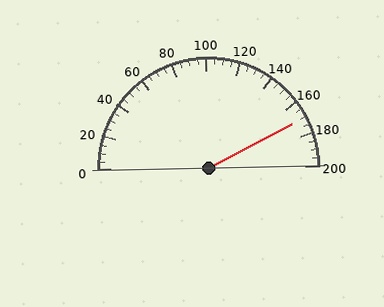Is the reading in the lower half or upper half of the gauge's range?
The reading is in the upper half of the range (0 to 200).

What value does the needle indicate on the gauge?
The needle indicates approximately 170.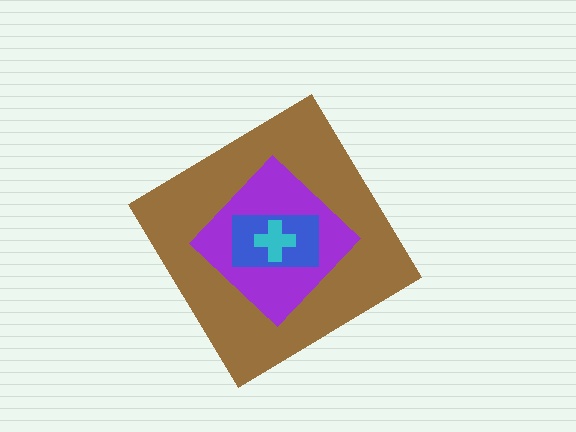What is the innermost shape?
The cyan cross.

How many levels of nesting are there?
4.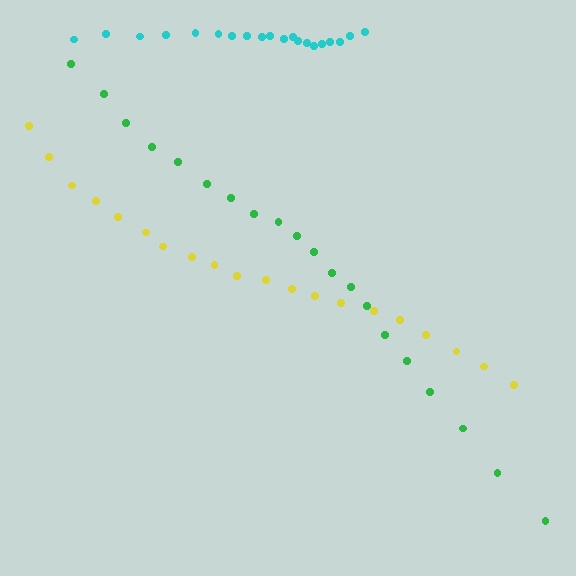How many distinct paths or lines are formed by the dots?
There are 3 distinct paths.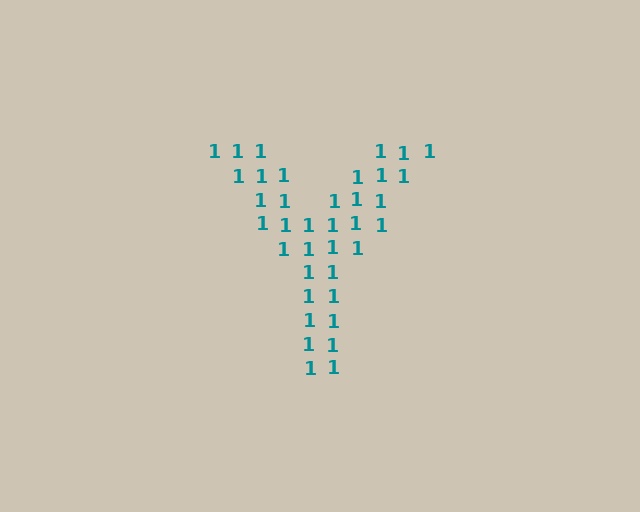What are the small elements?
The small elements are digit 1's.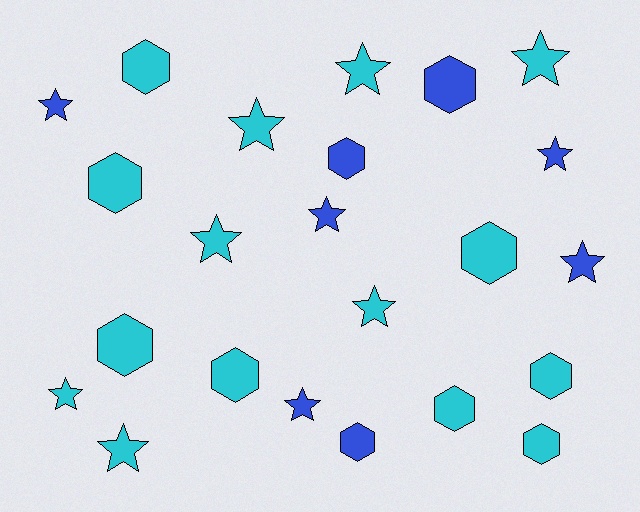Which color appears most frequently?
Cyan, with 15 objects.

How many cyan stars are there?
There are 7 cyan stars.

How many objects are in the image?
There are 23 objects.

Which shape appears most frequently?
Star, with 12 objects.